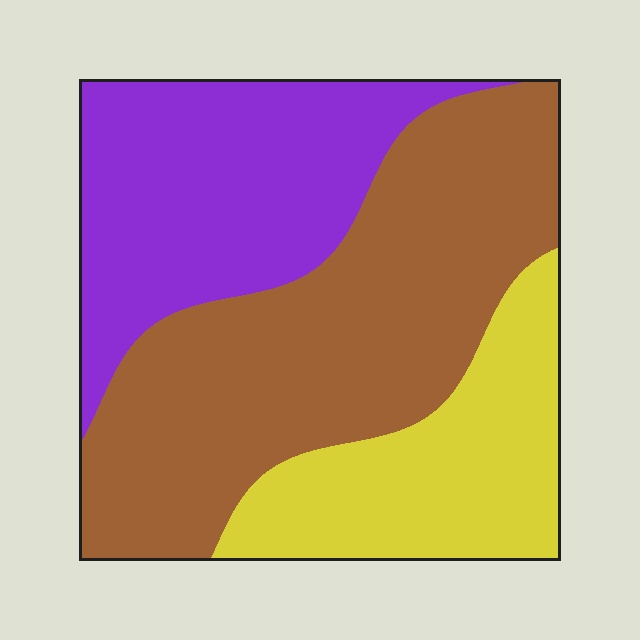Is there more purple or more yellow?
Purple.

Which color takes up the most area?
Brown, at roughly 45%.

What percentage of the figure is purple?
Purple takes up between a sixth and a third of the figure.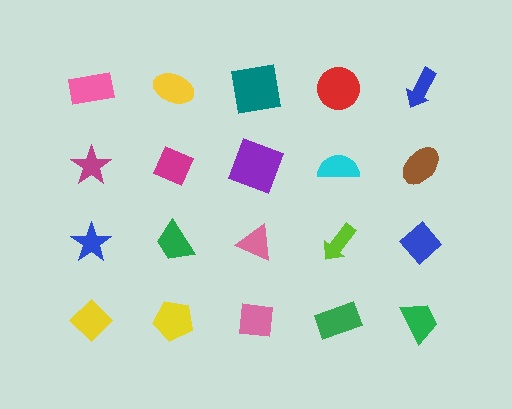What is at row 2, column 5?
A brown ellipse.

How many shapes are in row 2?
5 shapes.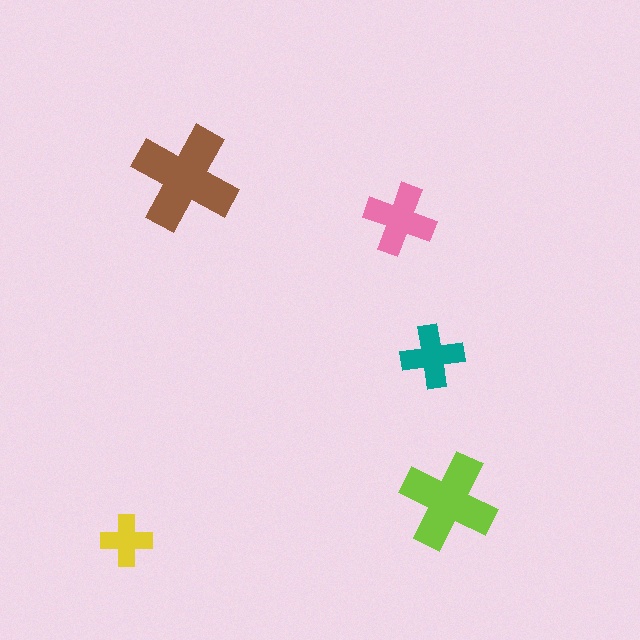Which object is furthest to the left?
The yellow cross is leftmost.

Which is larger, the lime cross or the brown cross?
The brown one.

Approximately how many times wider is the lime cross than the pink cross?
About 1.5 times wider.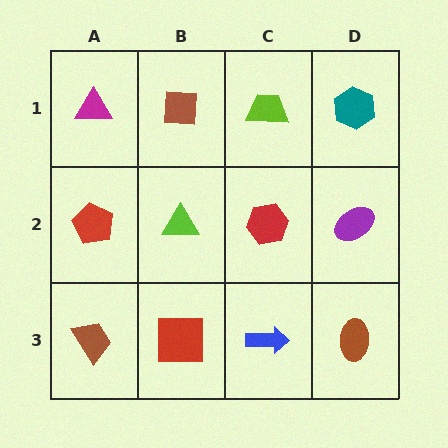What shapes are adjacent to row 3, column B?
A lime triangle (row 2, column B), a brown trapezoid (row 3, column A), a blue arrow (row 3, column C).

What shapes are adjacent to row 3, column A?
A red pentagon (row 2, column A), a red square (row 3, column B).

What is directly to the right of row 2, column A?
A lime triangle.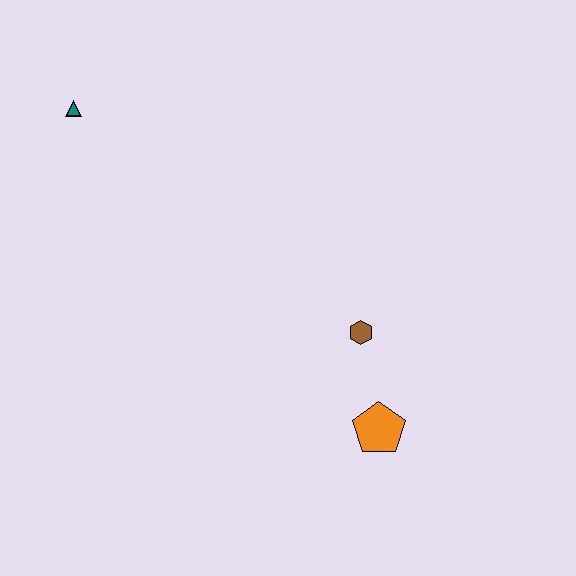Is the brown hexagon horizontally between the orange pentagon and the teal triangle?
Yes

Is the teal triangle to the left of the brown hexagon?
Yes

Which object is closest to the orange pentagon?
The brown hexagon is closest to the orange pentagon.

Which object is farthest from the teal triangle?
The orange pentagon is farthest from the teal triangle.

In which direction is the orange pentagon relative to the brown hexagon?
The orange pentagon is below the brown hexagon.